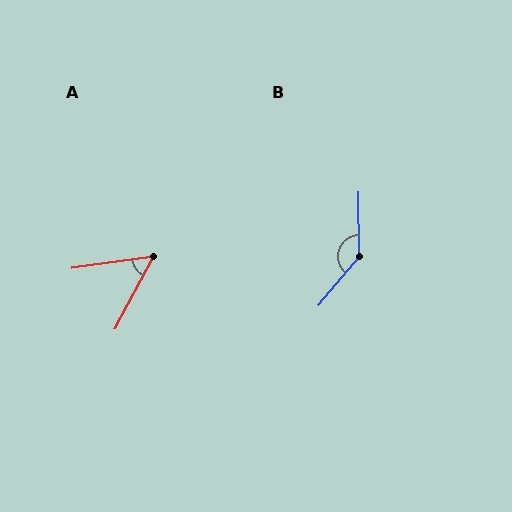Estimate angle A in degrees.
Approximately 54 degrees.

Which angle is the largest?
B, at approximately 140 degrees.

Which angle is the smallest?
A, at approximately 54 degrees.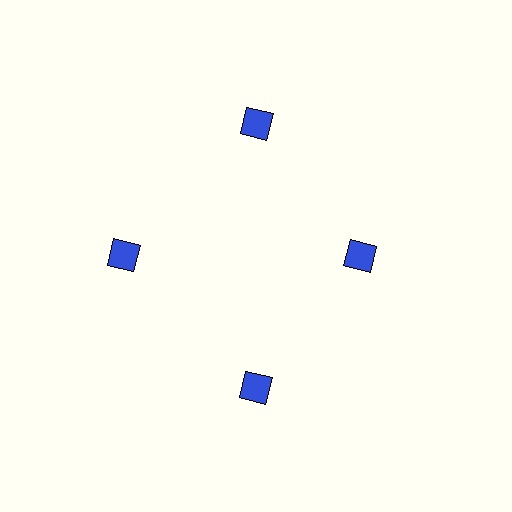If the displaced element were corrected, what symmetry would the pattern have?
It would have 4-fold rotational symmetry — the pattern would map onto itself every 90 degrees.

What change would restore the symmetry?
The symmetry would be restored by moving it outward, back onto the ring so that all 4 squares sit at equal angles and equal distance from the center.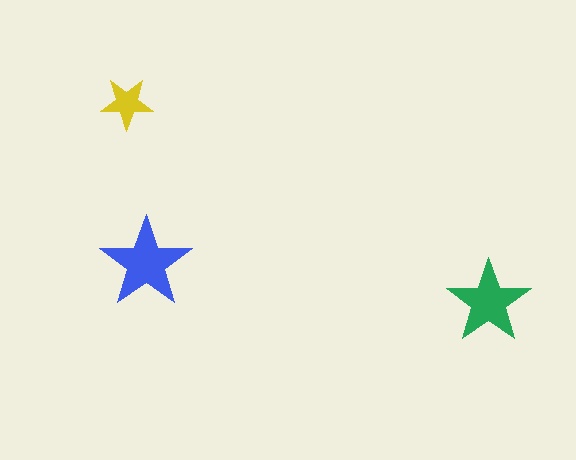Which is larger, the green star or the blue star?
The blue one.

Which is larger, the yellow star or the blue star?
The blue one.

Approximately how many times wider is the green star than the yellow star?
About 1.5 times wider.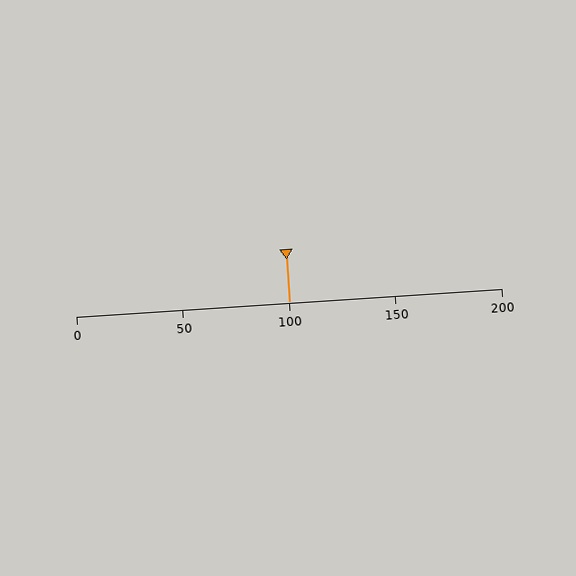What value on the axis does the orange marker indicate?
The marker indicates approximately 100.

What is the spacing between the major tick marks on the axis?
The major ticks are spaced 50 apart.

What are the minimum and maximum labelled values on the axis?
The axis runs from 0 to 200.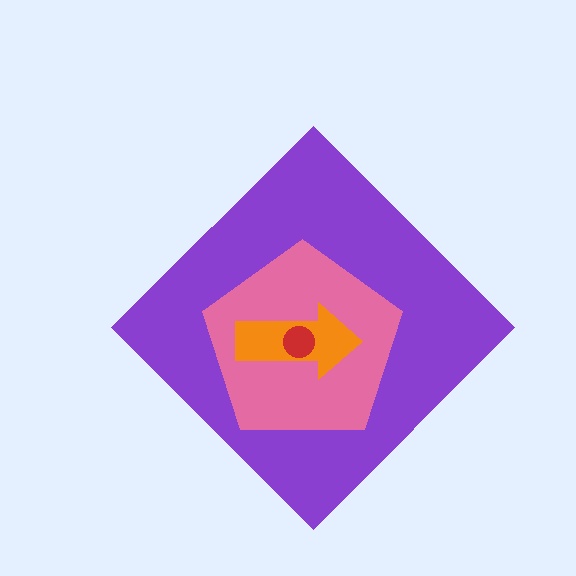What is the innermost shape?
The red circle.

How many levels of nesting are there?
4.